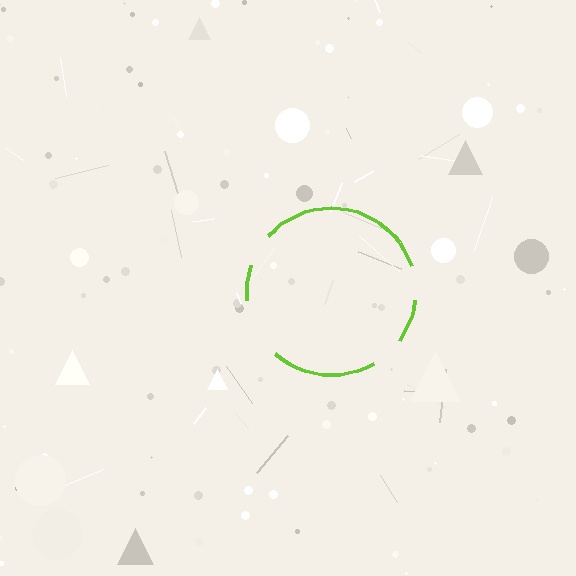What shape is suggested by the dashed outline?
The dashed outline suggests a circle.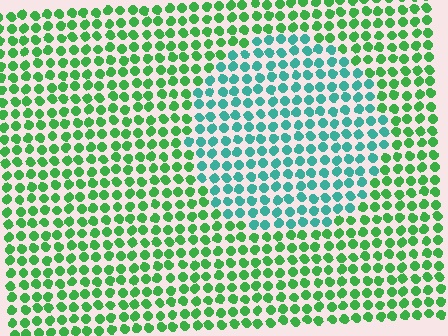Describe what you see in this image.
The image is filled with small green elements in a uniform arrangement. A circle-shaped region is visible where the elements are tinted to a slightly different hue, forming a subtle color boundary.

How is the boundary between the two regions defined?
The boundary is defined purely by a slight shift in hue (about 45 degrees). Spacing, size, and orientation are identical on both sides.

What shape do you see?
I see a circle.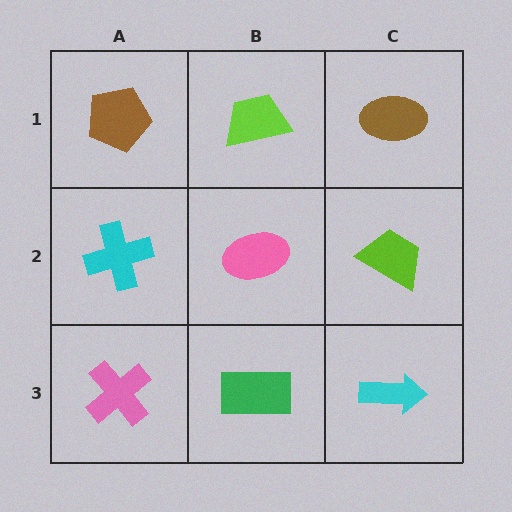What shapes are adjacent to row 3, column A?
A cyan cross (row 2, column A), a green rectangle (row 3, column B).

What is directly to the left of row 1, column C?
A lime trapezoid.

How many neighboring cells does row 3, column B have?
3.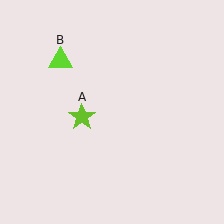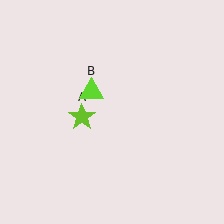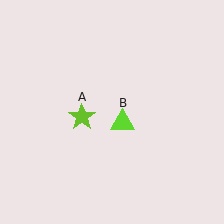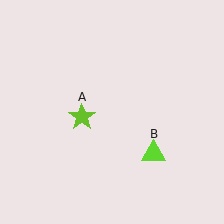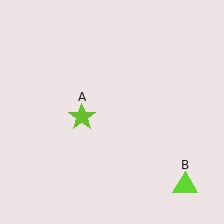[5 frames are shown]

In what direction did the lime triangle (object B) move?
The lime triangle (object B) moved down and to the right.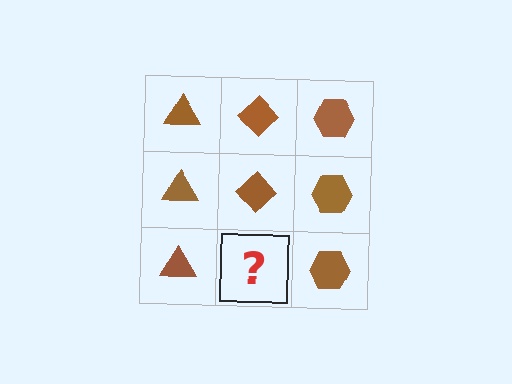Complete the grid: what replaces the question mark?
The question mark should be replaced with a brown diamond.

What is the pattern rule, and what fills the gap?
The rule is that each column has a consistent shape. The gap should be filled with a brown diamond.